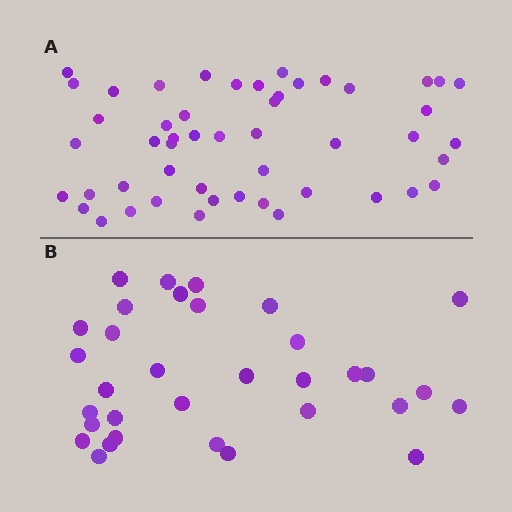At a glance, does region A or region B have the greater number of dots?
Region A (the top region) has more dots.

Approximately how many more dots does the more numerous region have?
Region A has approximately 15 more dots than region B.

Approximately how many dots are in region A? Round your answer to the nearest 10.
About 50 dots.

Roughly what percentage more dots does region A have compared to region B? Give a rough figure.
About 50% more.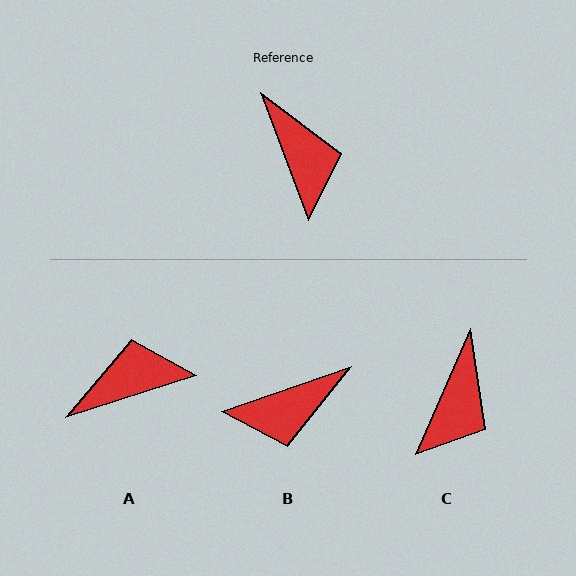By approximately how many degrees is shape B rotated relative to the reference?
Approximately 92 degrees clockwise.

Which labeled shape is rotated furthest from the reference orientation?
B, about 92 degrees away.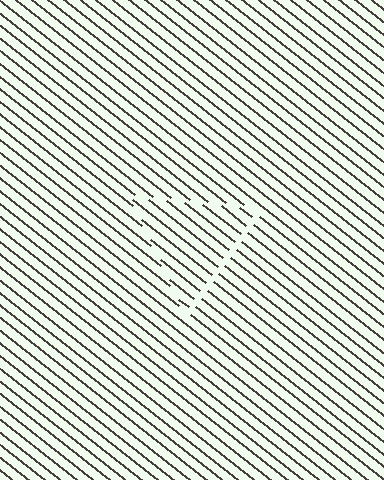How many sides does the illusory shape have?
3 sides — the line-ends trace a triangle.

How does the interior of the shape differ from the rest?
The interior of the shape contains the same grating, shifted by half a period — the contour is defined by the phase discontinuity where line-ends from the inner and outer gratings abut.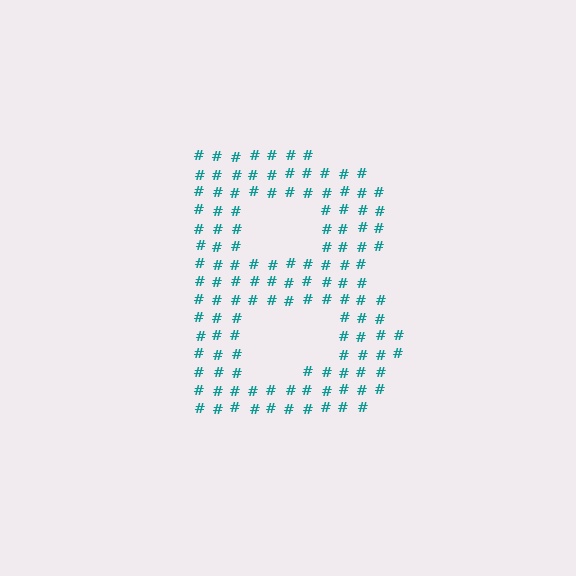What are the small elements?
The small elements are hash symbols.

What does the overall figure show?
The overall figure shows the letter B.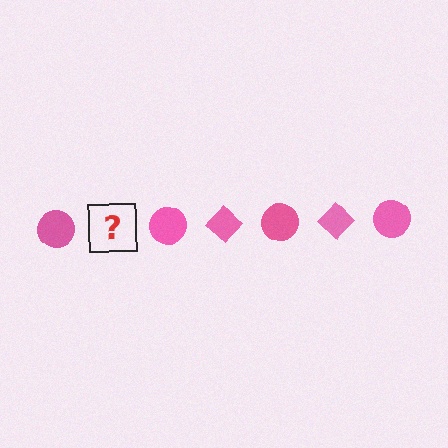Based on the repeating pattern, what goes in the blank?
The blank should be a pink diamond.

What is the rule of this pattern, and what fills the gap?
The rule is that the pattern cycles through circle, diamond shapes in pink. The gap should be filled with a pink diamond.